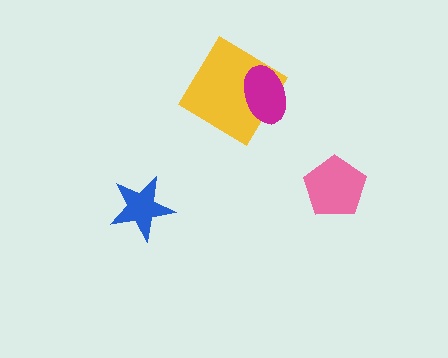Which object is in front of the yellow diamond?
The magenta ellipse is in front of the yellow diamond.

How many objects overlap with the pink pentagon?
0 objects overlap with the pink pentagon.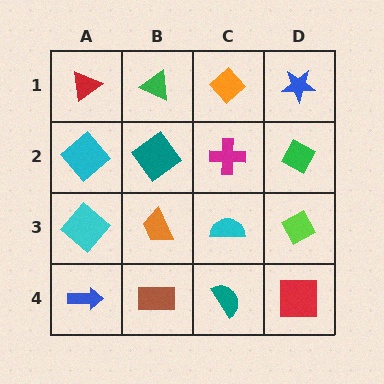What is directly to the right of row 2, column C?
A green diamond.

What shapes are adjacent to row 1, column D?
A green diamond (row 2, column D), an orange diamond (row 1, column C).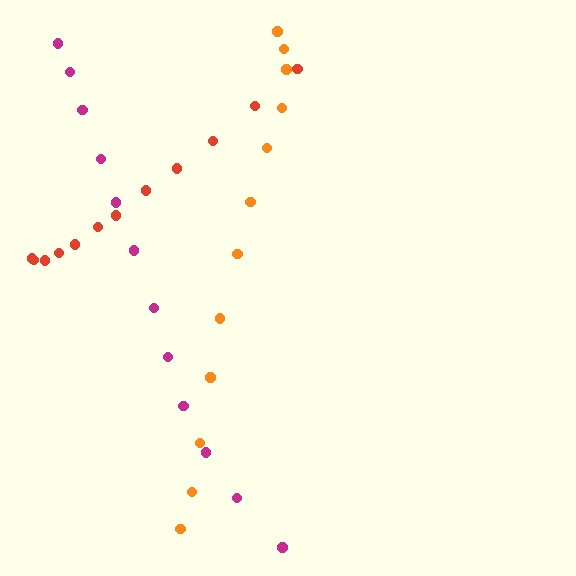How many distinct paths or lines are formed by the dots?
There are 3 distinct paths.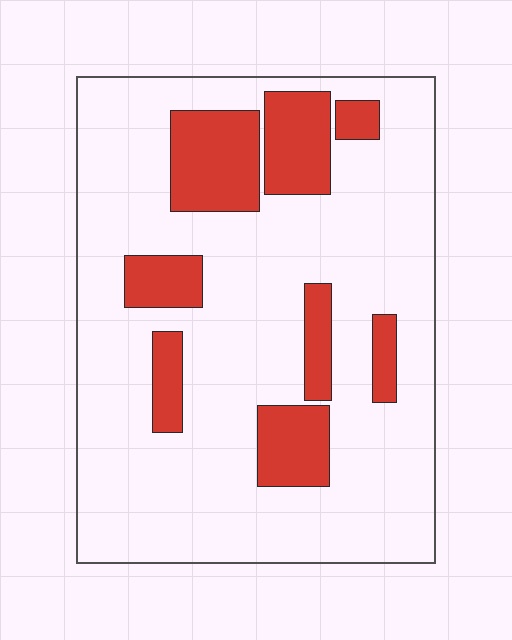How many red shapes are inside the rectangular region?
8.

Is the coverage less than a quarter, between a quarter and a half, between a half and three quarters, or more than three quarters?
Less than a quarter.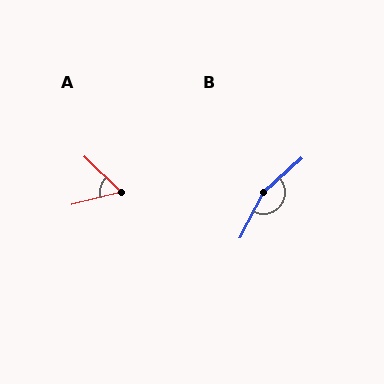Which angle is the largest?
B, at approximately 158 degrees.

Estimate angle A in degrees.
Approximately 58 degrees.